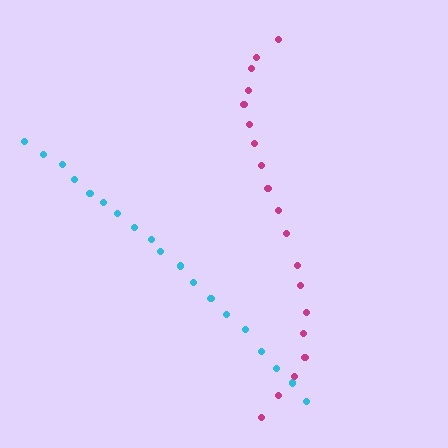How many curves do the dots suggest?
There are 2 distinct paths.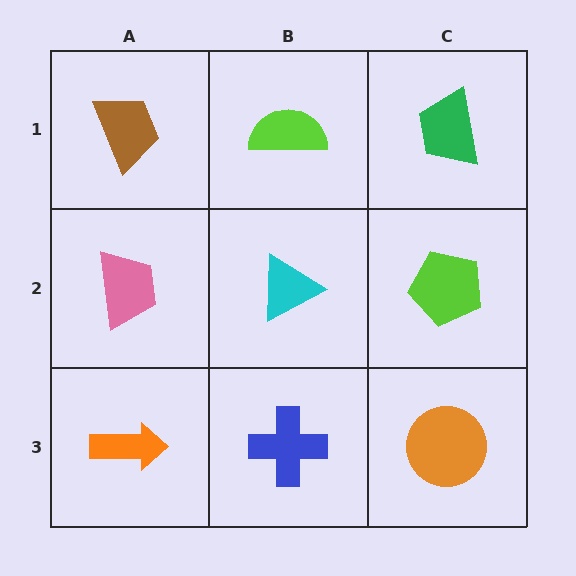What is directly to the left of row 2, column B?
A pink trapezoid.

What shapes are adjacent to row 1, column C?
A lime pentagon (row 2, column C), a lime semicircle (row 1, column B).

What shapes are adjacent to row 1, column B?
A cyan triangle (row 2, column B), a brown trapezoid (row 1, column A), a green trapezoid (row 1, column C).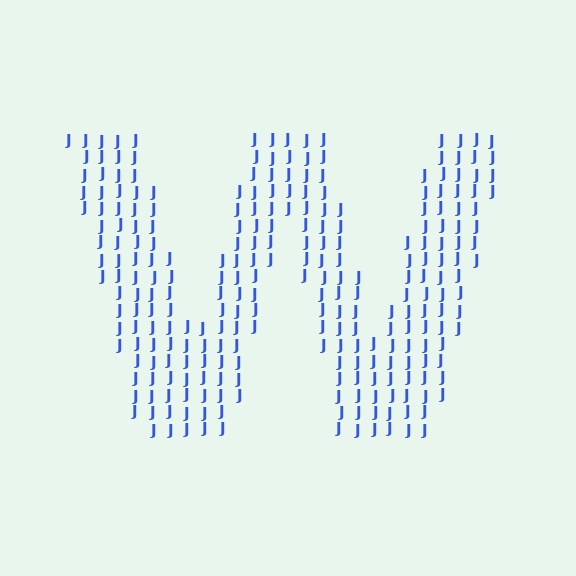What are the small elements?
The small elements are letter J's.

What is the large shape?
The large shape is the letter W.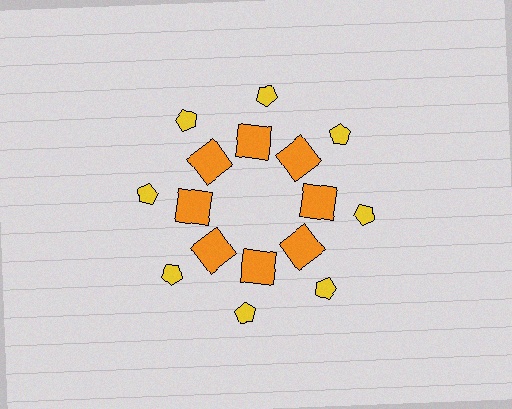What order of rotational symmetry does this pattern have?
This pattern has 8-fold rotational symmetry.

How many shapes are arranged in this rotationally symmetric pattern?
There are 16 shapes, arranged in 8 groups of 2.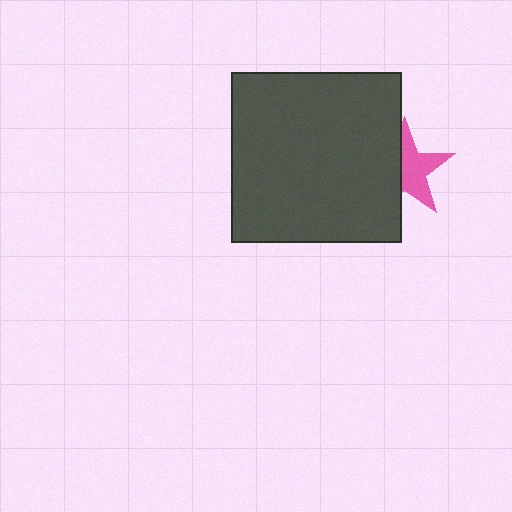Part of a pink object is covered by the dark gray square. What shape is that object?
It is a star.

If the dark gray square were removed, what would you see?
You would see the complete pink star.